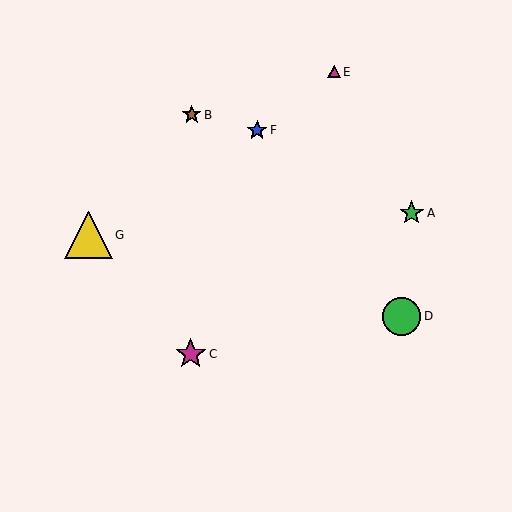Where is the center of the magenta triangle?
The center of the magenta triangle is at (334, 72).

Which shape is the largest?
The yellow triangle (labeled G) is the largest.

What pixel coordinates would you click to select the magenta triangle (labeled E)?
Click at (334, 72) to select the magenta triangle E.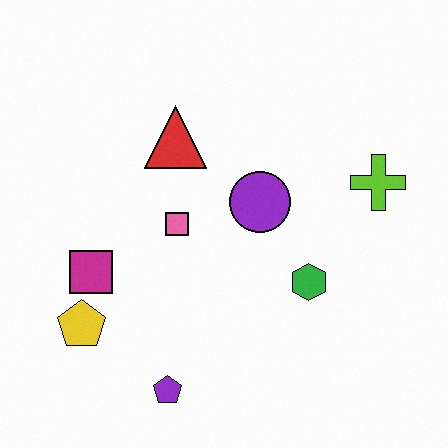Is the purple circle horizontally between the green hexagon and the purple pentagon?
Yes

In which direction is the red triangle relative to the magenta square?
The red triangle is above the magenta square.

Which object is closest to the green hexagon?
The purple circle is closest to the green hexagon.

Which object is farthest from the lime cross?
The yellow pentagon is farthest from the lime cross.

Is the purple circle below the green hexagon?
No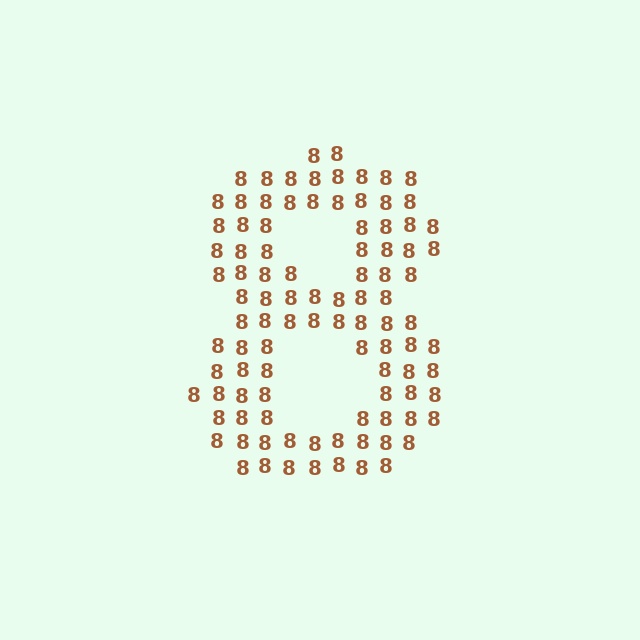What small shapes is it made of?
It is made of small digit 8's.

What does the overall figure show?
The overall figure shows the digit 8.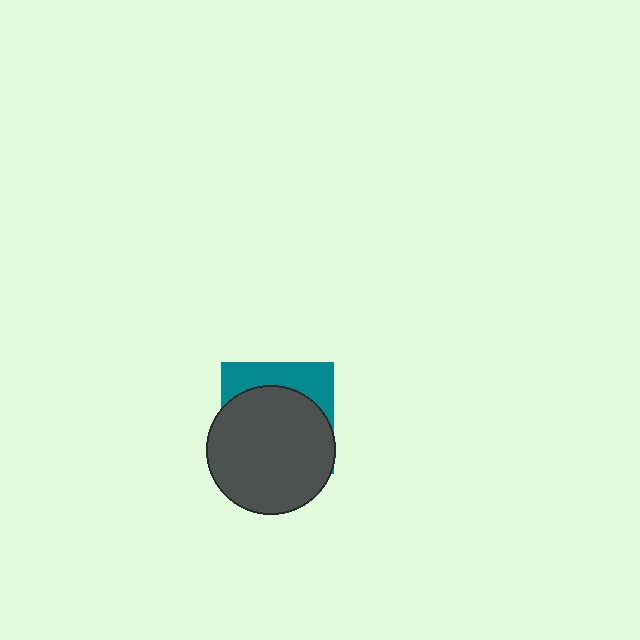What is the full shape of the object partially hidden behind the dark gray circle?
The partially hidden object is a teal square.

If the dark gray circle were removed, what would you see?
You would see the complete teal square.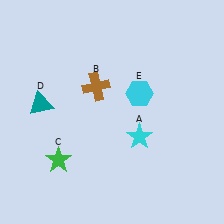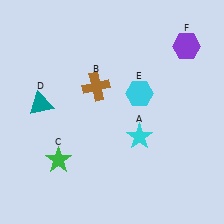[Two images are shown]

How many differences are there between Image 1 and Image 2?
There is 1 difference between the two images.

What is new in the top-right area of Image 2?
A purple hexagon (F) was added in the top-right area of Image 2.